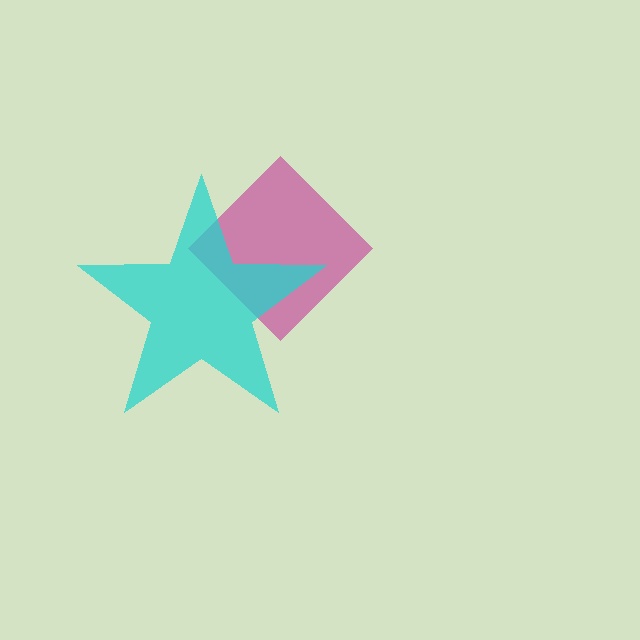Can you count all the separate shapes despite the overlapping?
Yes, there are 2 separate shapes.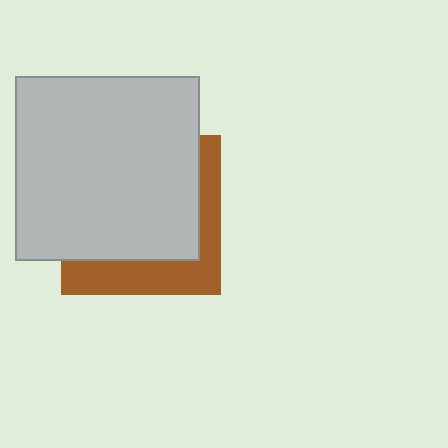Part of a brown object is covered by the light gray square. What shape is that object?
It is a square.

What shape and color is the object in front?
The object in front is a light gray square.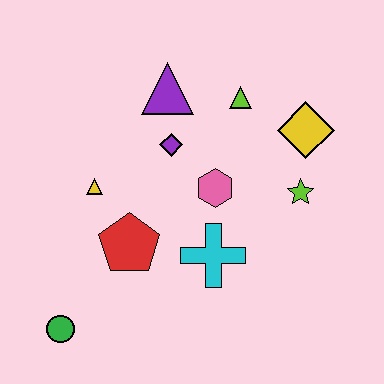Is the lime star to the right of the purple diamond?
Yes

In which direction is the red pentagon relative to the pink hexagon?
The red pentagon is to the left of the pink hexagon.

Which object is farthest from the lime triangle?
The green circle is farthest from the lime triangle.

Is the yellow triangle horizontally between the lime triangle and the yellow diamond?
No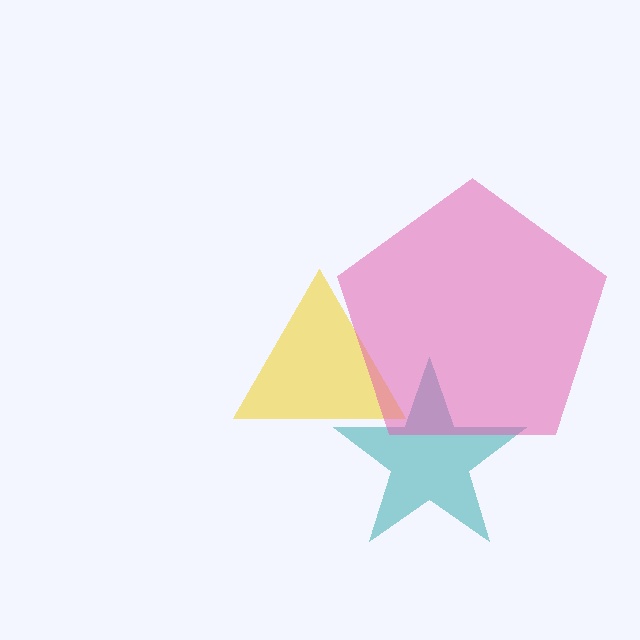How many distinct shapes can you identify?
There are 3 distinct shapes: a teal star, a yellow triangle, a pink pentagon.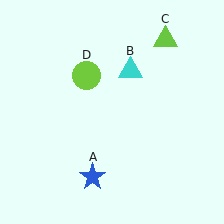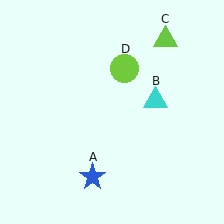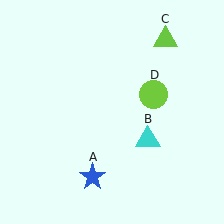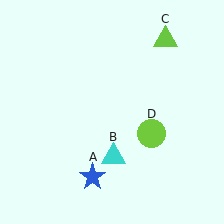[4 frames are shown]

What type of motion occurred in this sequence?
The cyan triangle (object B), lime circle (object D) rotated clockwise around the center of the scene.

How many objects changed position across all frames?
2 objects changed position: cyan triangle (object B), lime circle (object D).